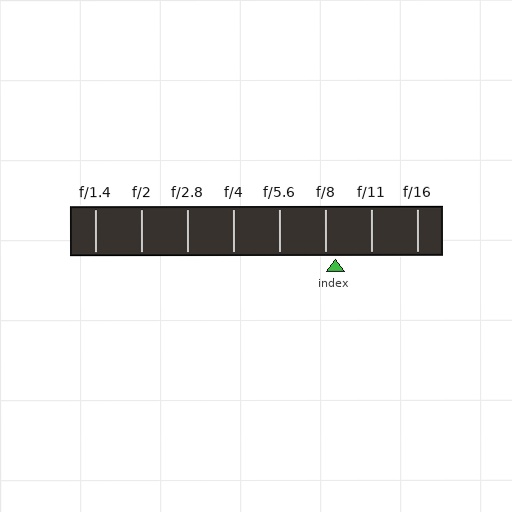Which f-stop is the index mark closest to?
The index mark is closest to f/8.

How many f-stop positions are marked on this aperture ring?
There are 8 f-stop positions marked.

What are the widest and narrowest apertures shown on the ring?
The widest aperture shown is f/1.4 and the narrowest is f/16.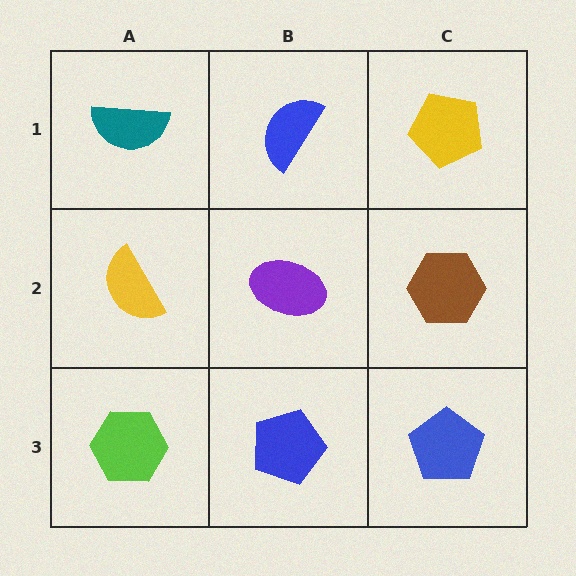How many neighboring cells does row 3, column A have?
2.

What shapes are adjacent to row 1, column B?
A purple ellipse (row 2, column B), a teal semicircle (row 1, column A), a yellow pentagon (row 1, column C).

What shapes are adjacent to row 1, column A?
A yellow semicircle (row 2, column A), a blue semicircle (row 1, column B).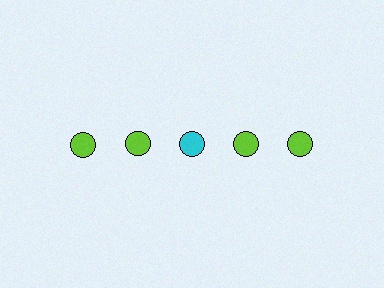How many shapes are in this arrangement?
There are 5 shapes arranged in a grid pattern.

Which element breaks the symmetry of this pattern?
The cyan circle in the top row, center column breaks the symmetry. All other shapes are lime circles.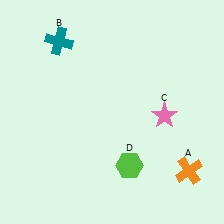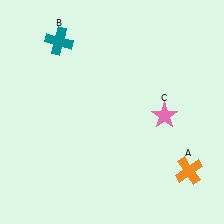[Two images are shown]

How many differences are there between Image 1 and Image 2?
There is 1 difference between the two images.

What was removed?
The lime hexagon (D) was removed in Image 2.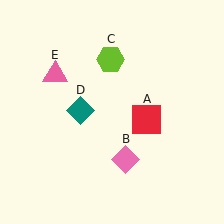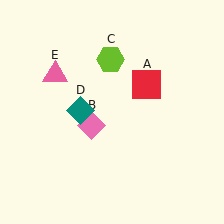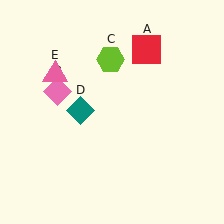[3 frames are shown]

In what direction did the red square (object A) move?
The red square (object A) moved up.